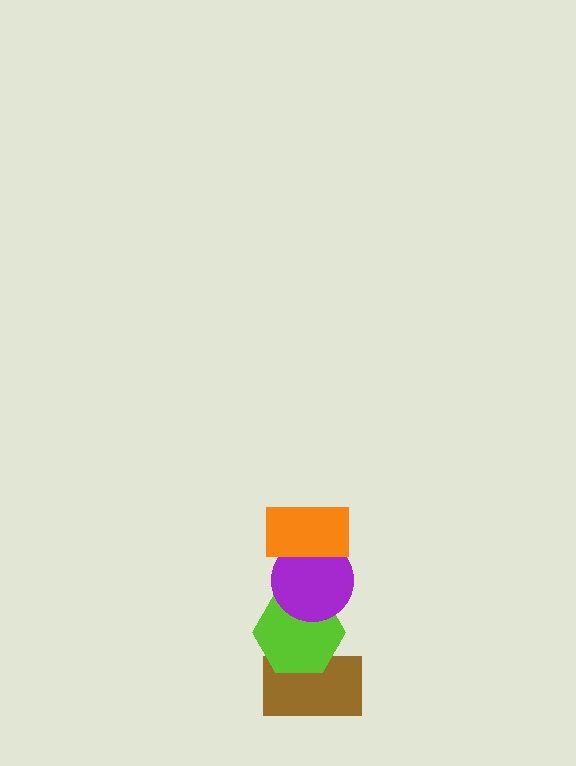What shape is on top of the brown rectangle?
The lime hexagon is on top of the brown rectangle.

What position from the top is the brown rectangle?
The brown rectangle is 4th from the top.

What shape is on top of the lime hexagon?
The purple circle is on top of the lime hexagon.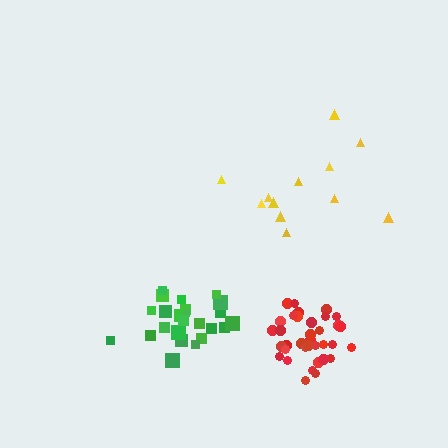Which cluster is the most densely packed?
Red.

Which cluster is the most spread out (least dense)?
Yellow.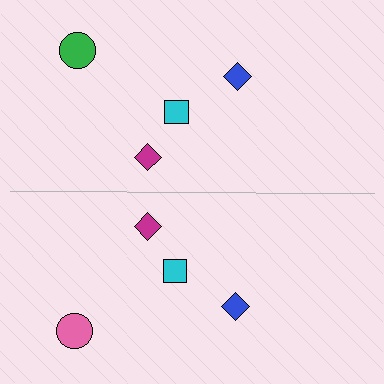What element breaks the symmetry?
The pink circle on the bottom side breaks the symmetry — its mirror counterpart is green.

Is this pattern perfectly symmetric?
No, the pattern is not perfectly symmetric. The pink circle on the bottom side breaks the symmetry — its mirror counterpart is green.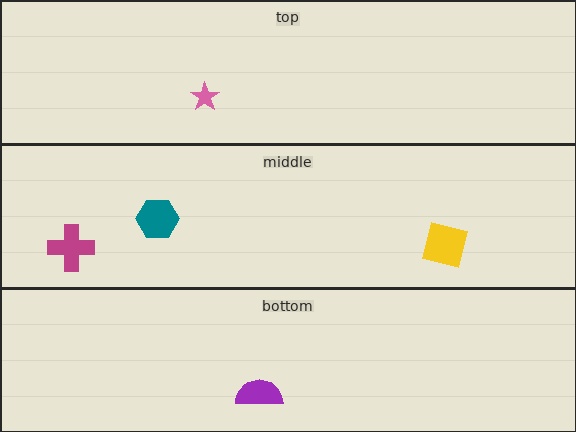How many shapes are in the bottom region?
1.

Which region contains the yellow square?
The middle region.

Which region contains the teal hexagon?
The middle region.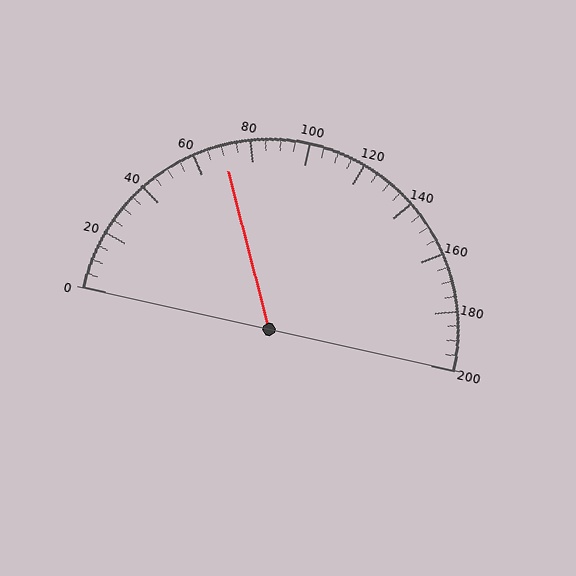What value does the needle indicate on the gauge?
The needle indicates approximately 70.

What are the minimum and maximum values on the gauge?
The gauge ranges from 0 to 200.